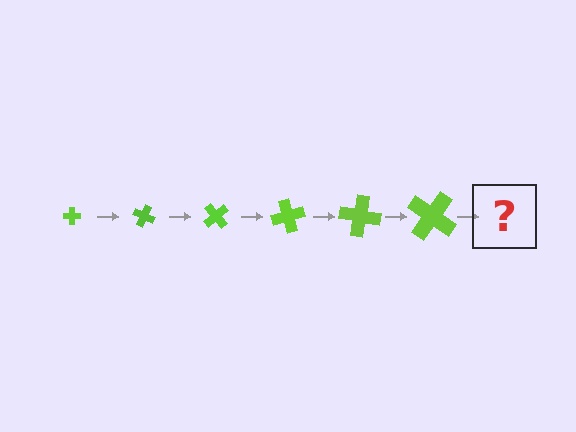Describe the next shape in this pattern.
It should be a cross, larger than the previous one and rotated 150 degrees from the start.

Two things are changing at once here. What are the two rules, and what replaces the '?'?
The two rules are that the cross grows larger each step and it rotates 25 degrees each step. The '?' should be a cross, larger than the previous one and rotated 150 degrees from the start.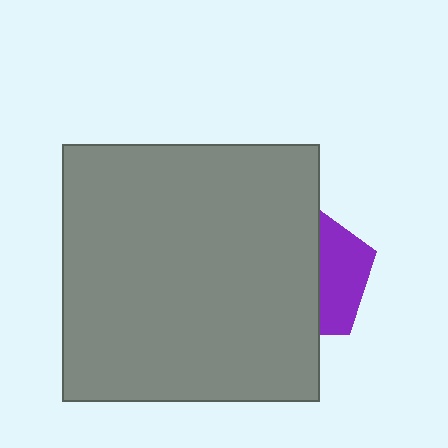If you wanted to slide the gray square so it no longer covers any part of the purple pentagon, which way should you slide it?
Slide it left — that is the most direct way to separate the two shapes.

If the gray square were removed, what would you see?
You would see the complete purple pentagon.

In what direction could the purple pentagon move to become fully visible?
The purple pentagon could move right. That would shift it out from behind the gray square entirely.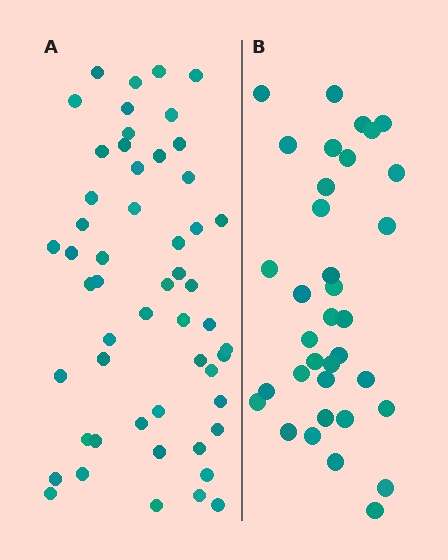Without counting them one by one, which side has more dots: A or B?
Region A (the left region) has more dots.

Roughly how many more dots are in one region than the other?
Region A has approximately 20 more dots than region B.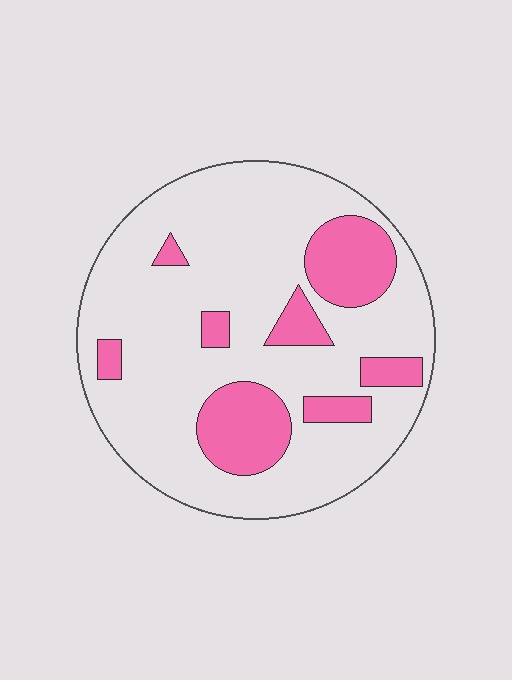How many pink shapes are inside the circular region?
8.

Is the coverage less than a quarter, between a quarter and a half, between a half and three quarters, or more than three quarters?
Less than a quarter.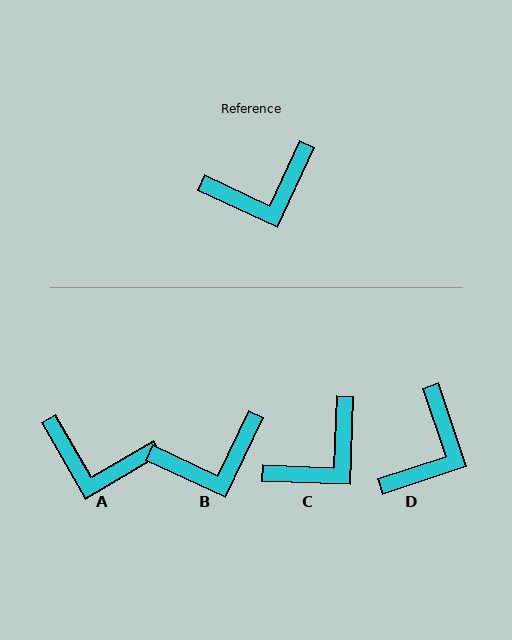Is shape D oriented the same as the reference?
No, it is off by about 44 degrees.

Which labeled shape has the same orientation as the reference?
B.